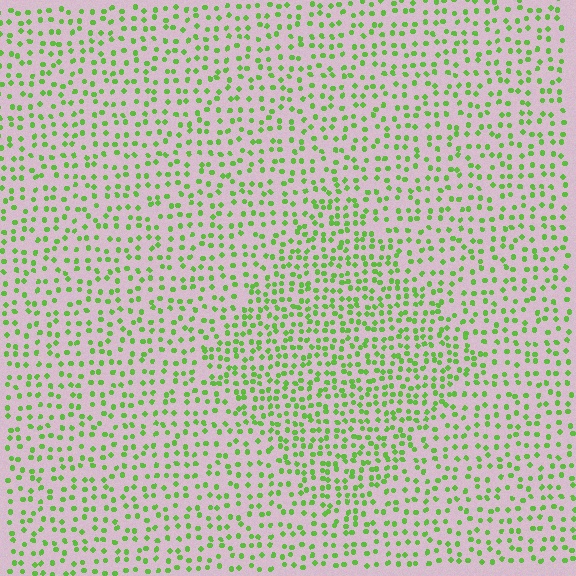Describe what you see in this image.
The image contains small lime elements arranged at two different densities. A diamond-shaped region is visible where the elements are more densely packed than the surrounding area.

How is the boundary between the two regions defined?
The boundary is defined by a change in element density (approximately 1.6x ratio). All elements are the same color, size, and shape.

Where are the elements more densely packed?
The elements are more densely packed inside the diamond boundary.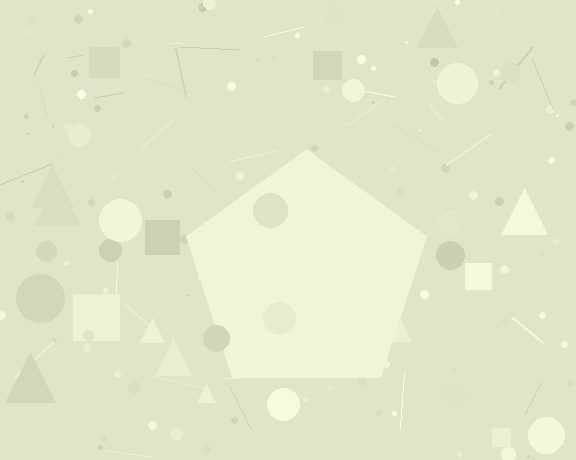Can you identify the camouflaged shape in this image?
The camouflaged shape is a pentagon.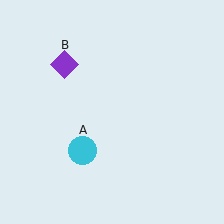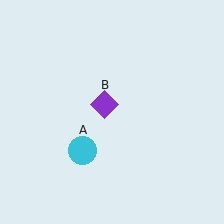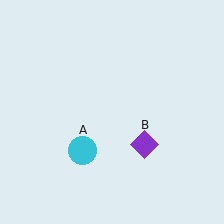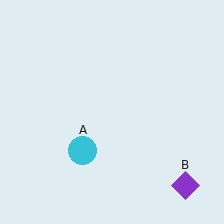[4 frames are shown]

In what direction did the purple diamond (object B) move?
The purple diamond (object B) moved down and to the right.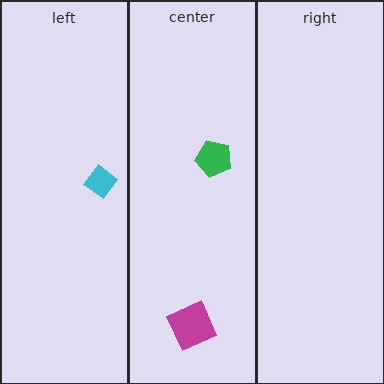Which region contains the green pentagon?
The center region.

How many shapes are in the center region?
2.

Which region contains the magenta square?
The center region.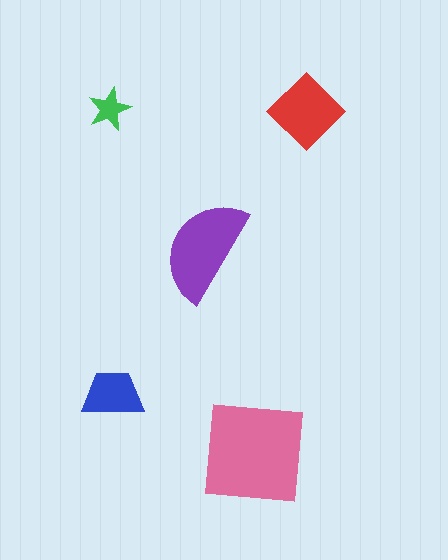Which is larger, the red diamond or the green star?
The red diamond.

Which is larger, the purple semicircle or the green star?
The purple semicircle.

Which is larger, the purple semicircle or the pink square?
The pink square.